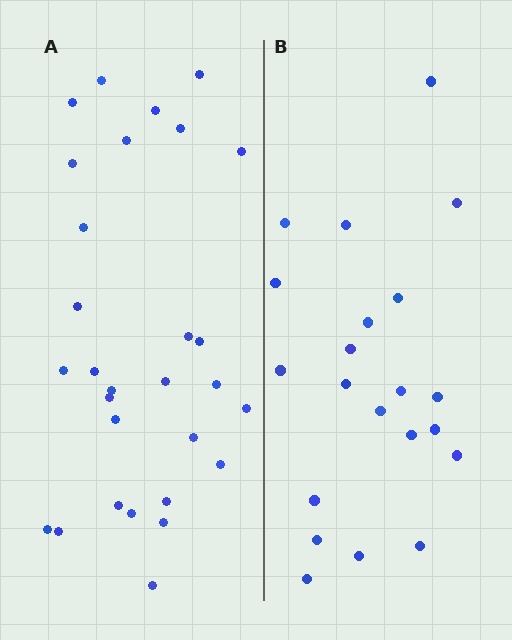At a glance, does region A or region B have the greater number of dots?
Region A (the left region) has more dots.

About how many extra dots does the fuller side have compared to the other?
Region A has roughly 8 or so more dots than region B.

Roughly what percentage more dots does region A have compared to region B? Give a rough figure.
About 40% more.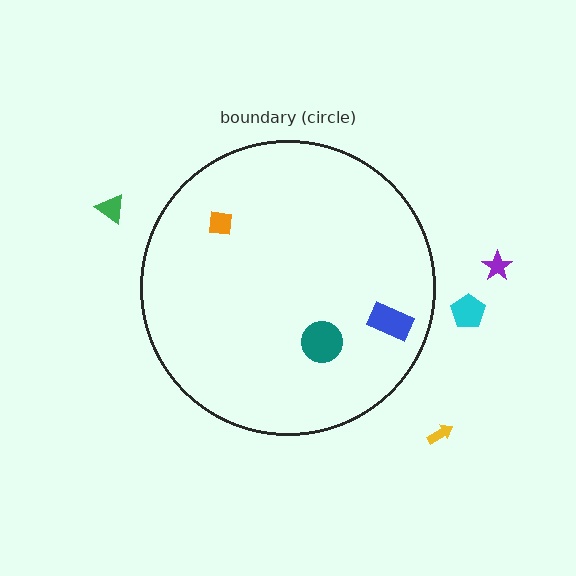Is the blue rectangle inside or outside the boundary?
Inside.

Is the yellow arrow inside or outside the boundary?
Outside.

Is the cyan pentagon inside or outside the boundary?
Outside.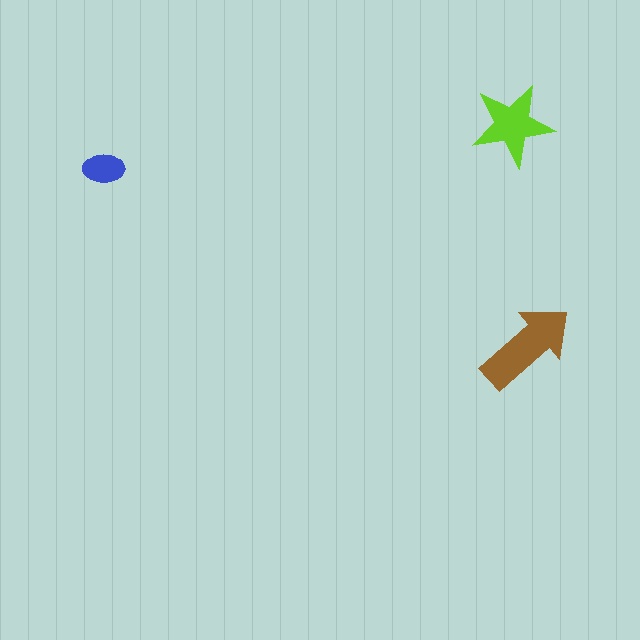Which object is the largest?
The brown arrow.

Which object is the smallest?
The blue ellipse.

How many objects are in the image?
There are 3 objects in the image.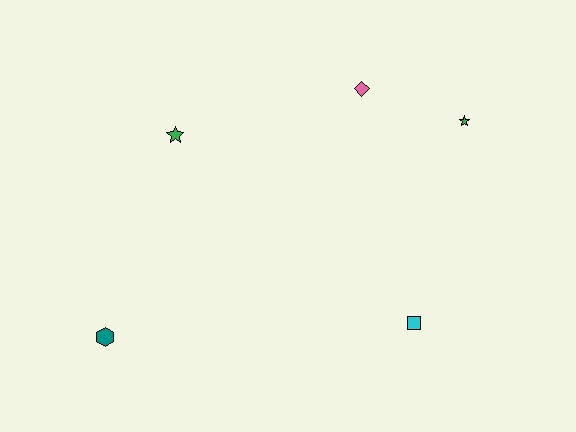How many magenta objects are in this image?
There are no magenta objects.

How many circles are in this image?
There are no circles.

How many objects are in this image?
There are 5 objects.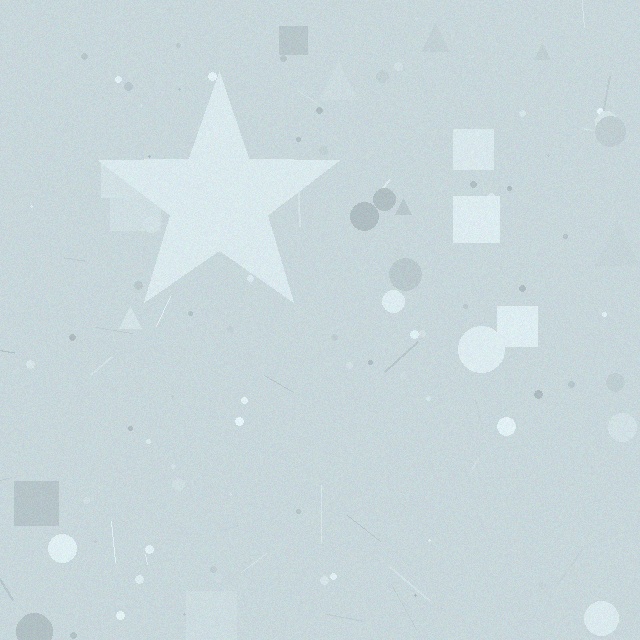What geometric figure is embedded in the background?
A star is embedded in the background.